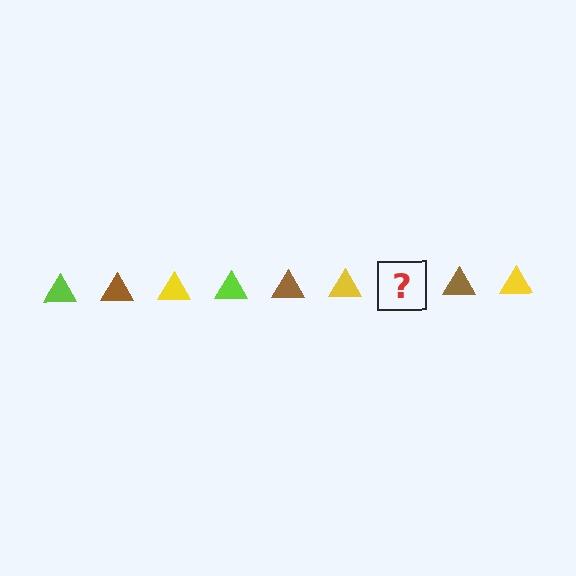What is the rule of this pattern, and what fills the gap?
The rule is that the pattern cycles through lime, brown, yellow triangles. The gap should be filled with a lime triangle.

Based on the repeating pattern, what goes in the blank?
The blank should be a lime triangle.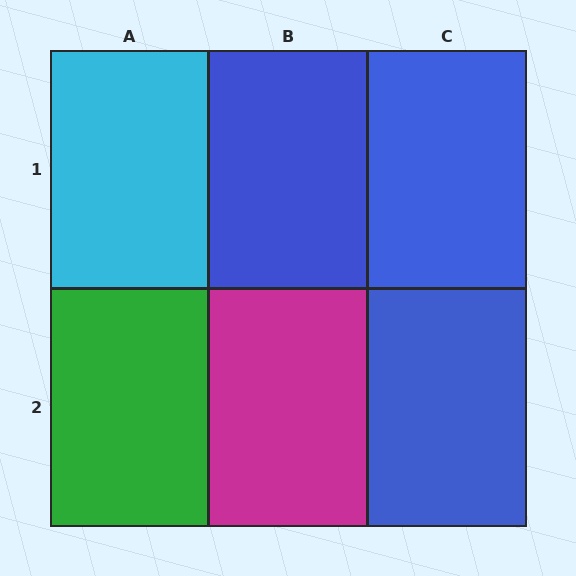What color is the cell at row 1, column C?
Blue.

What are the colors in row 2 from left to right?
Green, magenta, blue.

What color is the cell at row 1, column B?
Blue.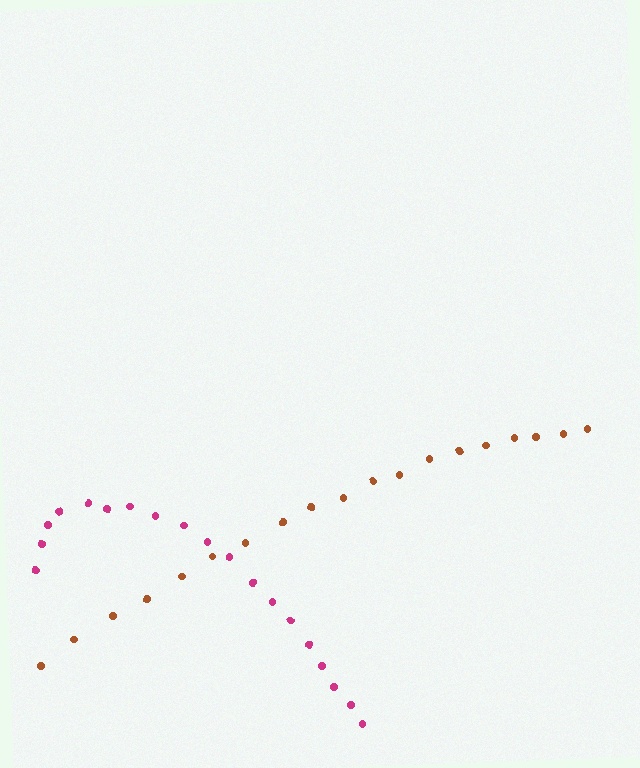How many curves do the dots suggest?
There are 2 distinct paths.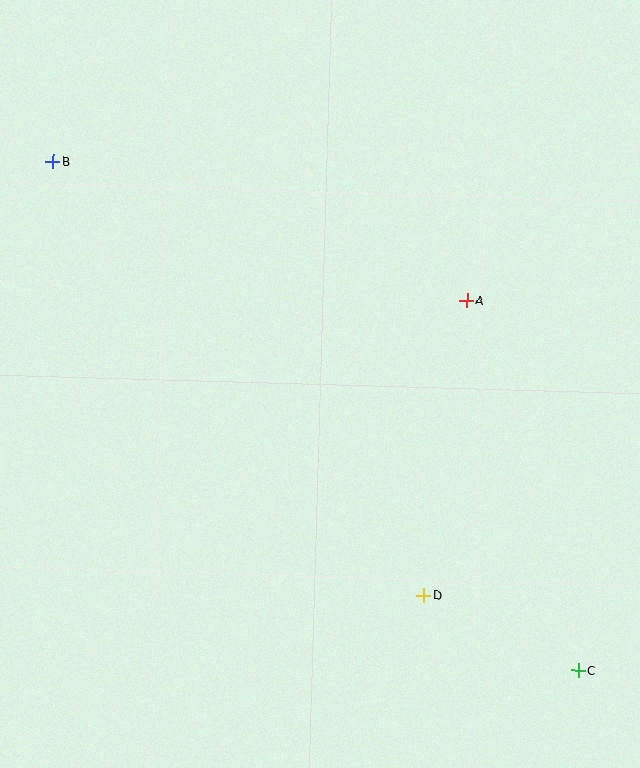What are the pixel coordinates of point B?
Point B is at (53, 161).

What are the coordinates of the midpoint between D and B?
The midpoint between D and B is at (238, 378).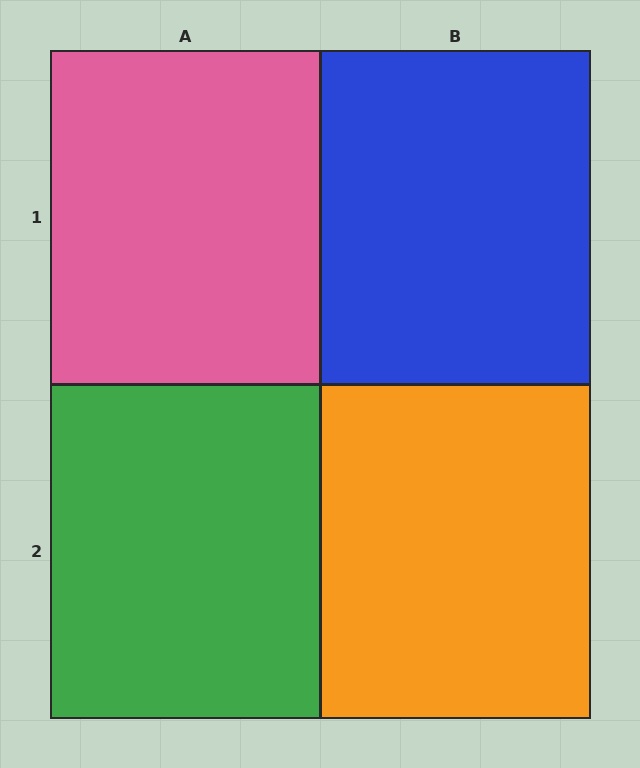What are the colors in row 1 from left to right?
Pink, blue.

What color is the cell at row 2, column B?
Orange.